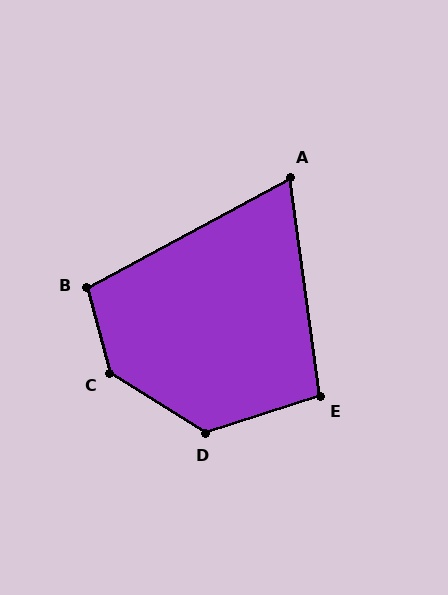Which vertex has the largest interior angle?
C, at approximately 137 degrees.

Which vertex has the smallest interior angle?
A, at approximately 69 degrees.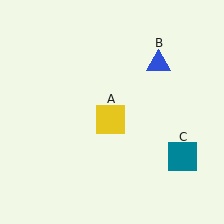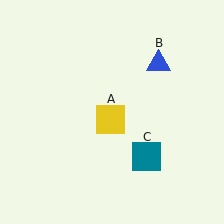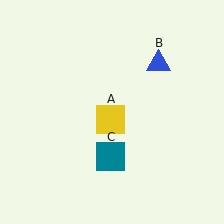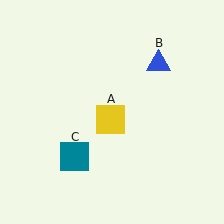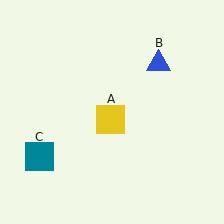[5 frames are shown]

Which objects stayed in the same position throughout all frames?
Yellow square (object A) and blue triangle (object B) remained stationary.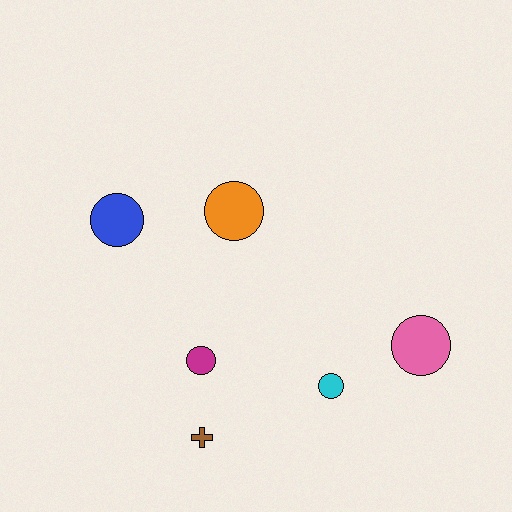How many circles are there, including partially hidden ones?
There are 5 circles.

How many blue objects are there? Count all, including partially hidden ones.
There is 1 blue object.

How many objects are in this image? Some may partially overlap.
There are 6 objects.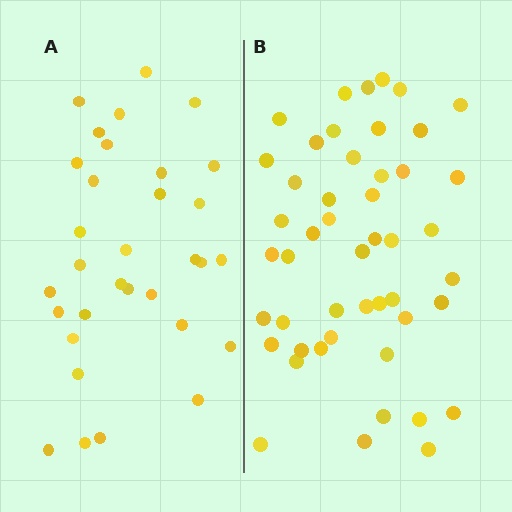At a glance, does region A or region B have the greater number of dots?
Region B (the right region) has more dots.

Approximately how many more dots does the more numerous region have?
Region B has approximately 15 more dots than region A.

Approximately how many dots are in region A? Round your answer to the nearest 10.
About 30 dots. (The exact count is 32, which rounds to 30.)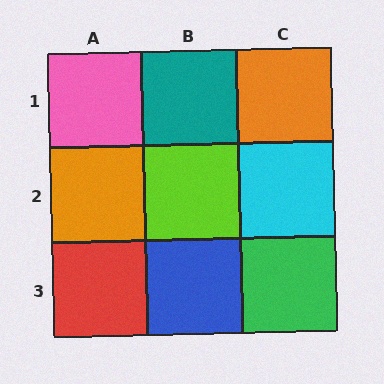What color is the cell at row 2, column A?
Orange.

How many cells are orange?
2 cells are orange.